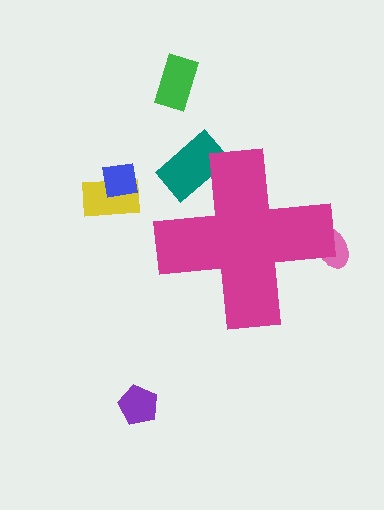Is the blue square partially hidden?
No, the blue square is fully visible.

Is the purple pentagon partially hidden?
No, the purple pentagon is fully visible.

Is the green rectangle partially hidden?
No, the green rectangle is fully visible.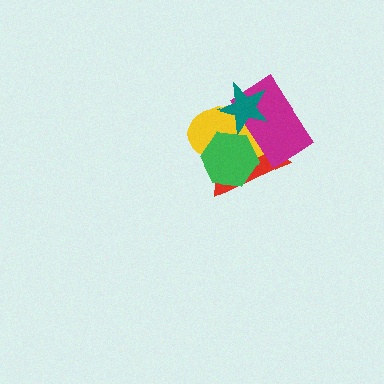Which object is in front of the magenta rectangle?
The teal star is in front of the magenta rectangle.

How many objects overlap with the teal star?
3 objects overlap with the teal star.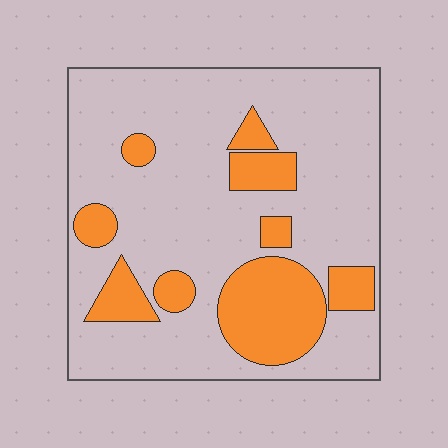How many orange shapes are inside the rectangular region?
9.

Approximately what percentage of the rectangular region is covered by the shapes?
Approximately 25%.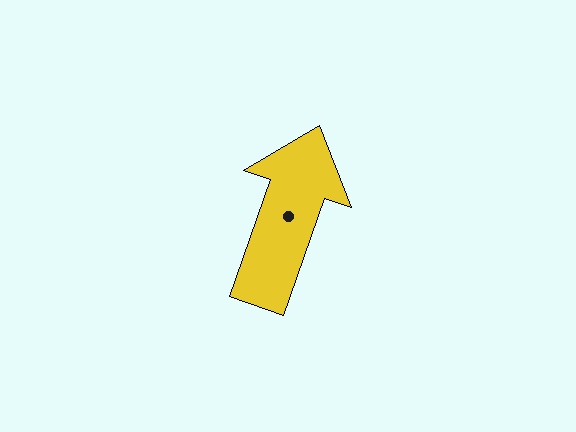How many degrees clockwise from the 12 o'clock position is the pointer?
Approximately 19 degrees.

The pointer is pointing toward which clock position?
Roughly 1 o'clock.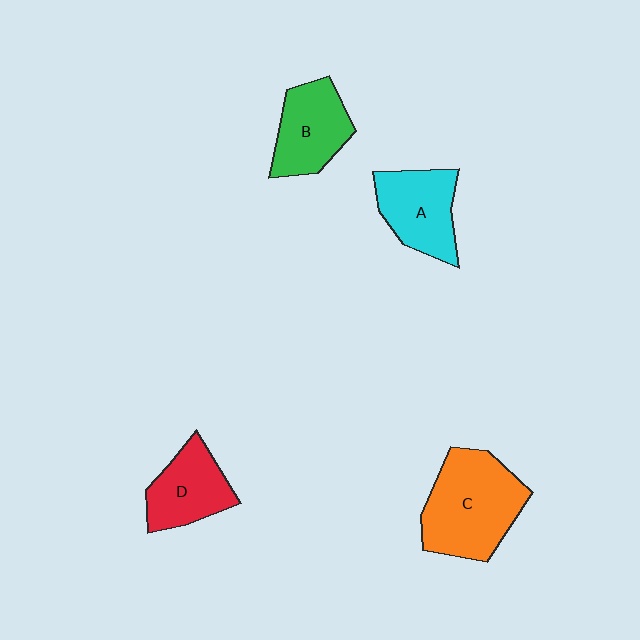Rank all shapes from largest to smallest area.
From largest to smallest: C (orange), A (cyan), B (green), D (red).